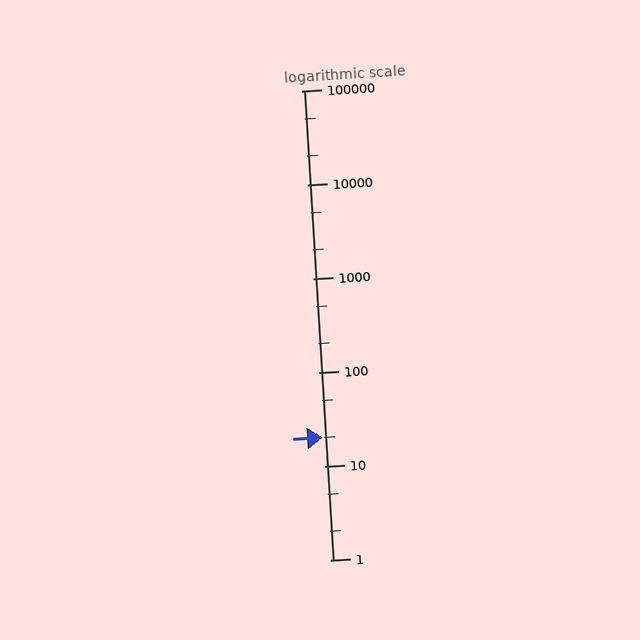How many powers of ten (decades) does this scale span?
The scale spans 5 decades, from 1 to 100000.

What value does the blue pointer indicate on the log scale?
The pointer indicates approximately 20.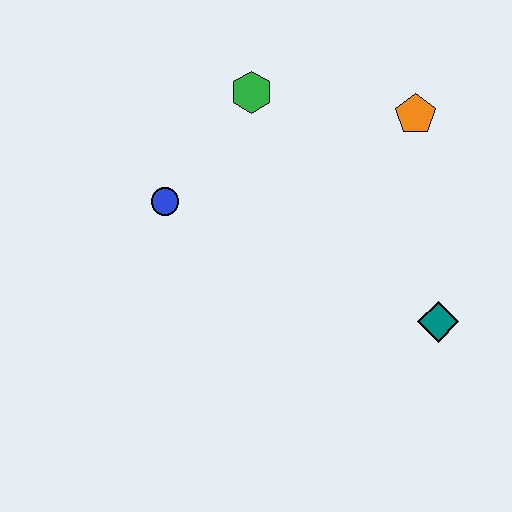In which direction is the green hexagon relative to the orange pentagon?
The green hexagon is to the left of the orange pentagon.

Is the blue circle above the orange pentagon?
No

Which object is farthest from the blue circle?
The teal diamond is farthest from the blue circle.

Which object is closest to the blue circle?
The green hexagon is closest to the blue circle.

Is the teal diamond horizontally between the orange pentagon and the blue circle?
No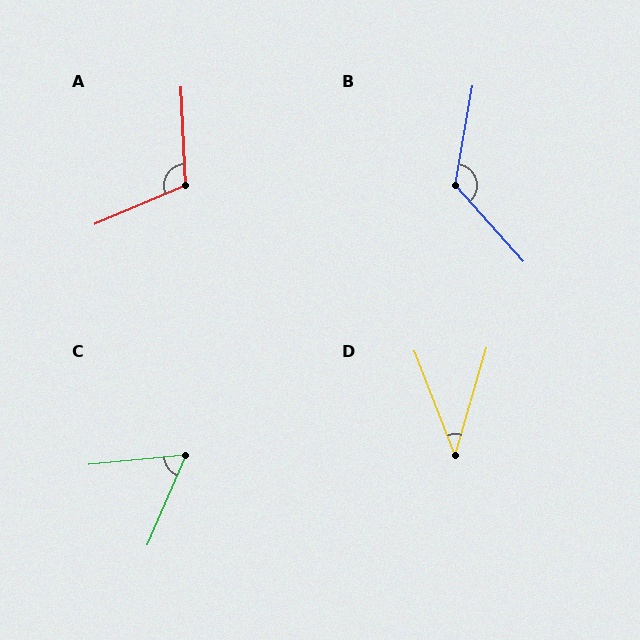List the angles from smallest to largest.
D (37°), C (61°), A (111°), B (129°).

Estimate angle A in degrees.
Approximately 111 degrees.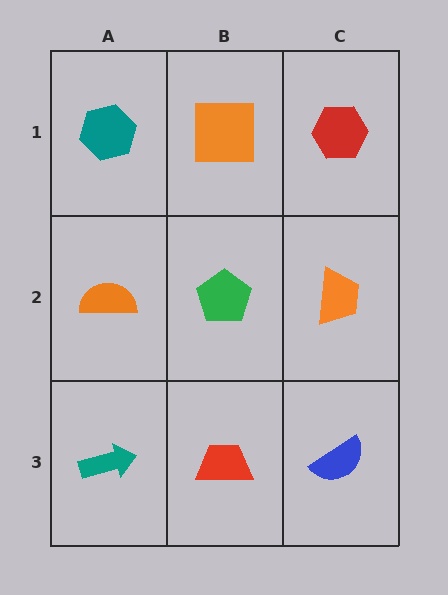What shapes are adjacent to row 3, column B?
A green pentagon (row 2, column B), a teal arrow (row 3, column A), a blue semicircle (row 3, column C).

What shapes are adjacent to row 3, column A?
An orange semicircle (row 2, column A), a red trapezoid (row 3, column B).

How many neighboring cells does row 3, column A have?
2.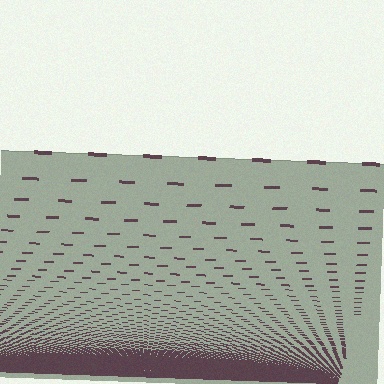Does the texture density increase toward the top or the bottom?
Density increases toward the bottom.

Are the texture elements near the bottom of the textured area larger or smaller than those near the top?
Smaller. The gradient is inverted — elements near the bottom are smaller and denser.